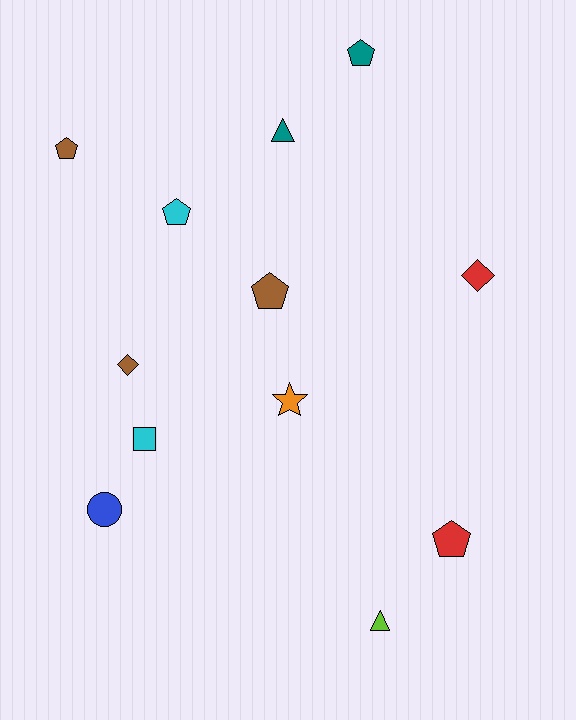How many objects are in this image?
There are 12 objects.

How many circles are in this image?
There is 1 circle.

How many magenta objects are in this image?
There are no magenta objects.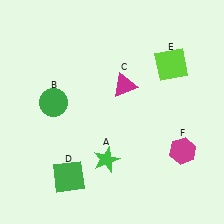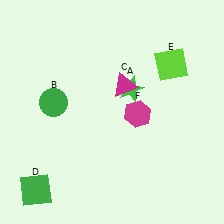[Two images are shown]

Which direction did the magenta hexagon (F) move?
The magenta hexagon (F) moved left.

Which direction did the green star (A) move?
The green star (A) moved up.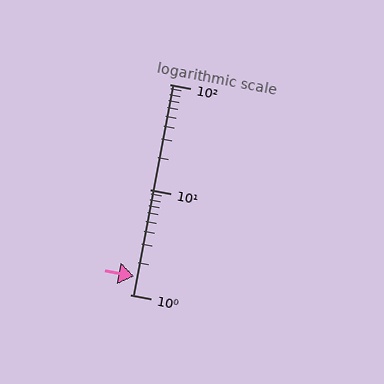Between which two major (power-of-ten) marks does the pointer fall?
The pointer is between 1 and 10.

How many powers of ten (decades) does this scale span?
The scale spans 2 decades, from 1 to 100.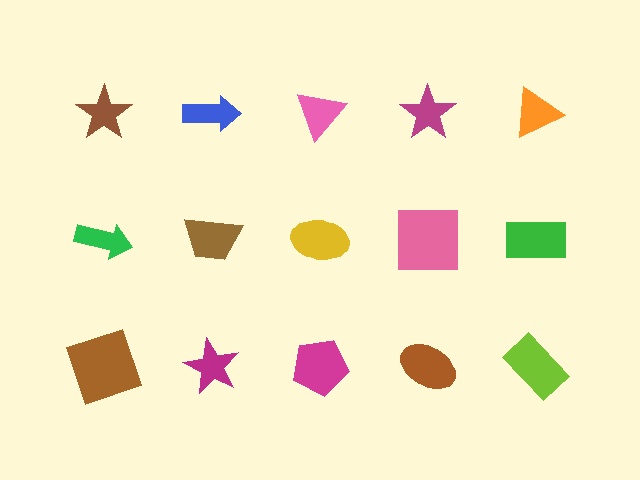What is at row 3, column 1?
A brown square.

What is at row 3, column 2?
A magenta star.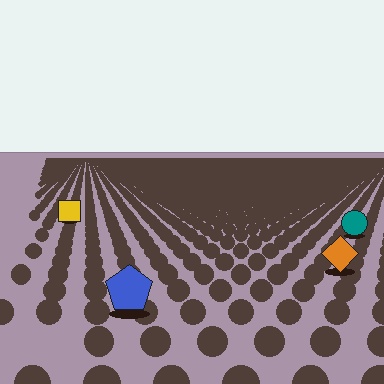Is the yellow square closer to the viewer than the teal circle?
No. The teal circle is closer — you can tell from the texture gradient: the ground texture is coarser near it.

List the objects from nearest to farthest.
From nearest to farthest: the blue pentagon, the orange diamond, the teal circle, the yellow square.